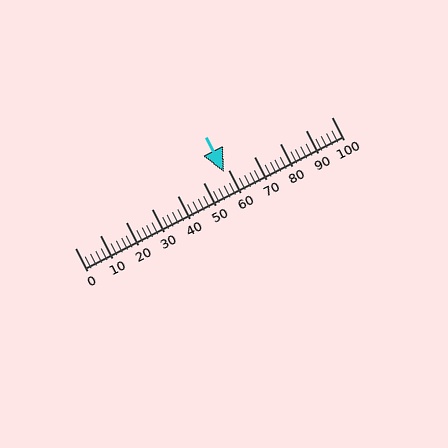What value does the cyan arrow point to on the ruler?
The cyan arrow points to approximately 58.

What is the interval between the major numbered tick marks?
The major tick marks are spaced 10 units apart.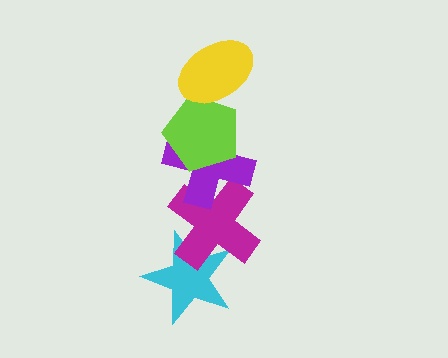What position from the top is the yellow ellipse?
The yellow ellipse is 1st from the top.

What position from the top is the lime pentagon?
The lime pentagon is 2nd from the top.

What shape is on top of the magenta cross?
The purple cross is on top of the magenta cross.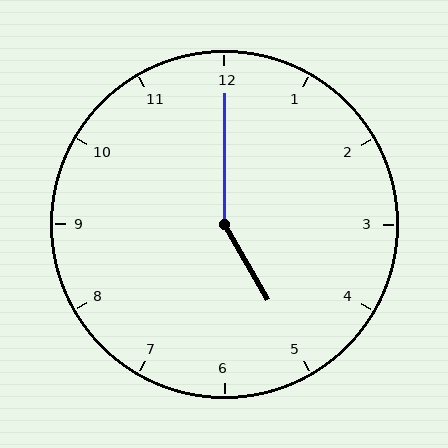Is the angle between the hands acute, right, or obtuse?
It is obtuse.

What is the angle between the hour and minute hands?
Approximately 150 degrees.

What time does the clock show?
5:00.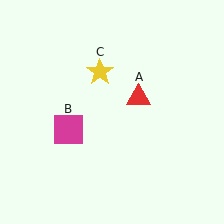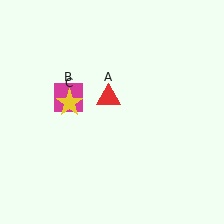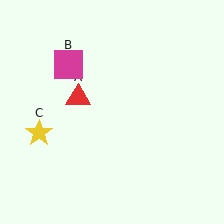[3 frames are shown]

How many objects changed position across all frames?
3 objects changed position: red triangle (object A), magenta square (object B), yellow star (object C).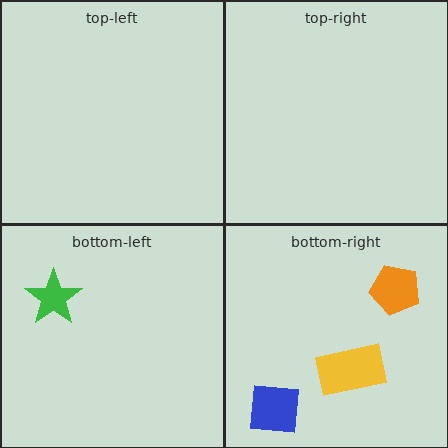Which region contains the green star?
The bottom-left region.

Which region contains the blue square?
The bottom-right region.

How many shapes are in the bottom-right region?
3.